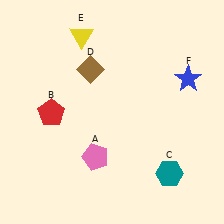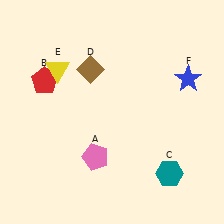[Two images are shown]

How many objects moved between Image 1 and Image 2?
2 objects moved between the two images.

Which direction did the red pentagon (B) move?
The red pentagon (B) moved up.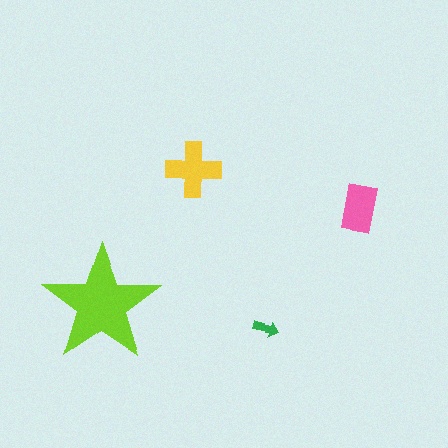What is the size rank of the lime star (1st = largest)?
1st.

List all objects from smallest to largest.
The green arrow, the pink rectangle, the yellow cross, the lime star.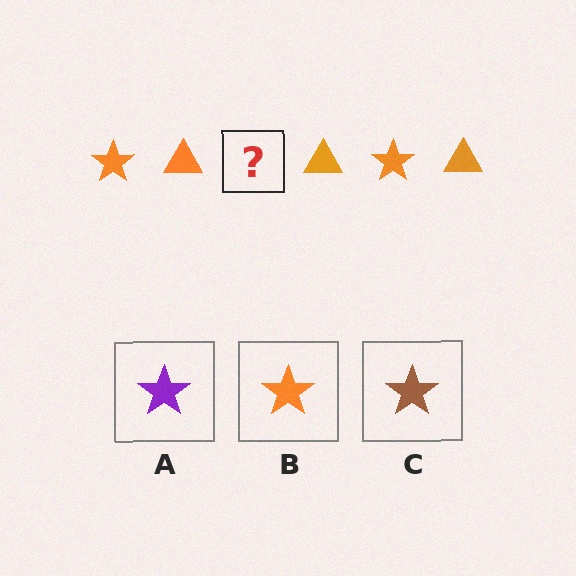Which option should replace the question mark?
Option B.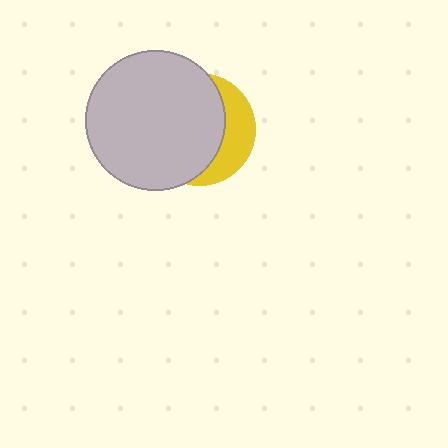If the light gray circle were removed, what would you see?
You would see the complete yellow circle.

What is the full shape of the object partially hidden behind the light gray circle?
The partially hidden object is a yellow circle.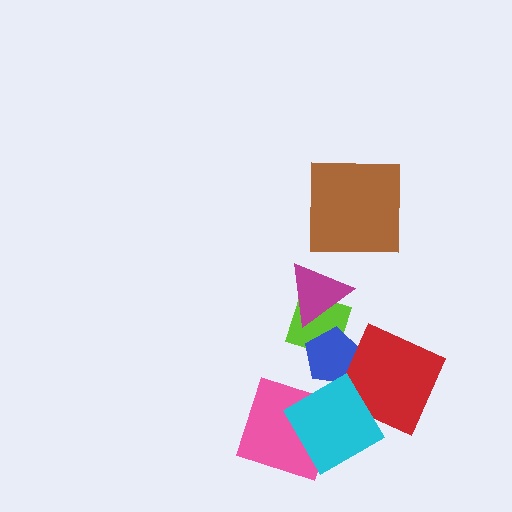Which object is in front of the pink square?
The cyan diamond is in front of the pink square.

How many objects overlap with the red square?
1 object overlaps with the red square.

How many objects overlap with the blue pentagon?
2 objects overlap with the blue pentagon.